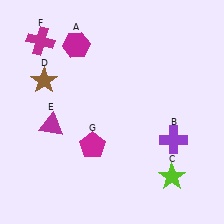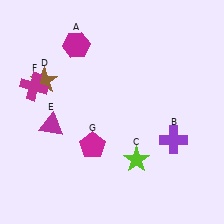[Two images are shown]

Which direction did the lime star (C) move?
The lime star (C) moved left.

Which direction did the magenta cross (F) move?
The magenta cross (F) moved down.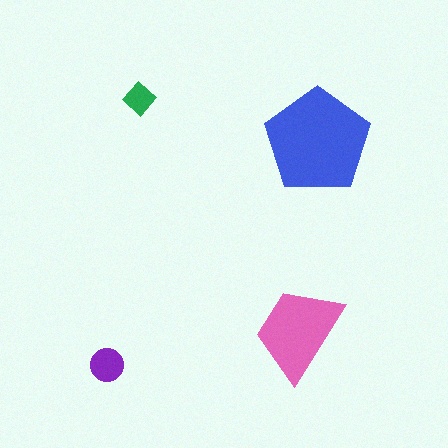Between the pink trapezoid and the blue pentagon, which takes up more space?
The blue pentagon.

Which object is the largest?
The blue pentagon.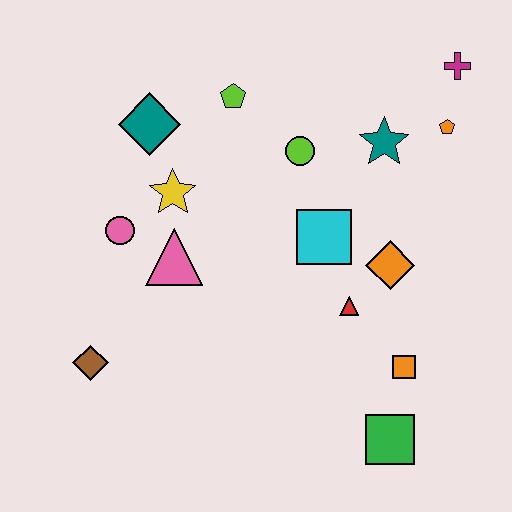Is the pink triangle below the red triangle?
No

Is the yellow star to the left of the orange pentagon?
Yes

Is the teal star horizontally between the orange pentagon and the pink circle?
Yes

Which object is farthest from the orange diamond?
The brown diamond is farthest from the orange diamond.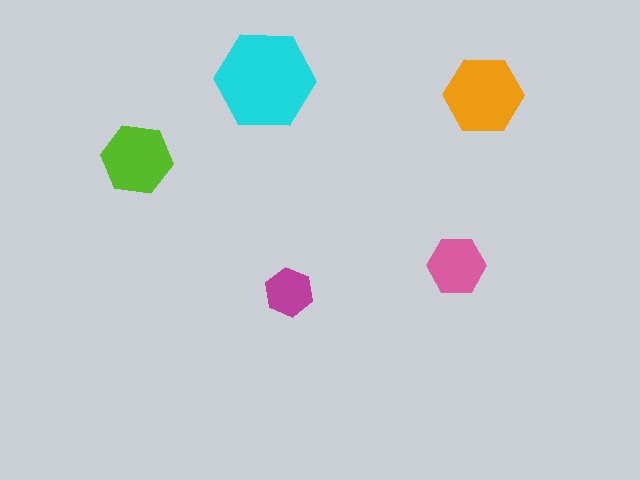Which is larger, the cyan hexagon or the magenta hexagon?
The cyan one.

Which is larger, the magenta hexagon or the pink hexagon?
The pink one.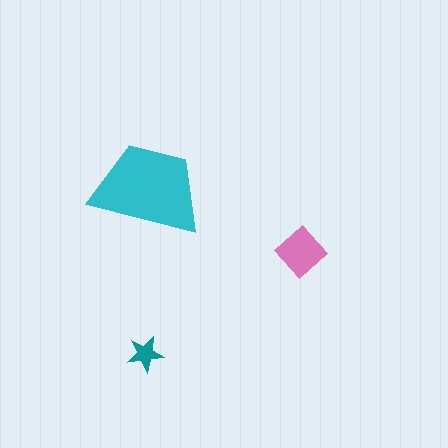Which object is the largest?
The cyan trapezoid.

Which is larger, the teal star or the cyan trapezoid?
The cyan trapezoid.